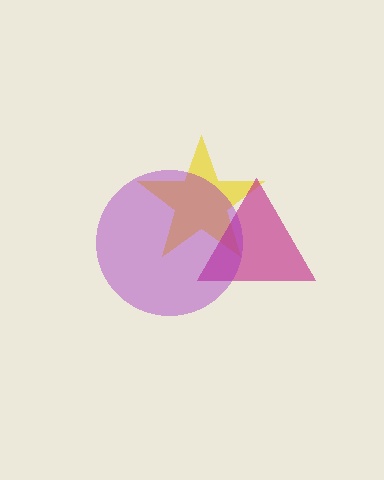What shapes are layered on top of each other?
The layered shapes are: a yellow star, a magenta triangle, a purple circle.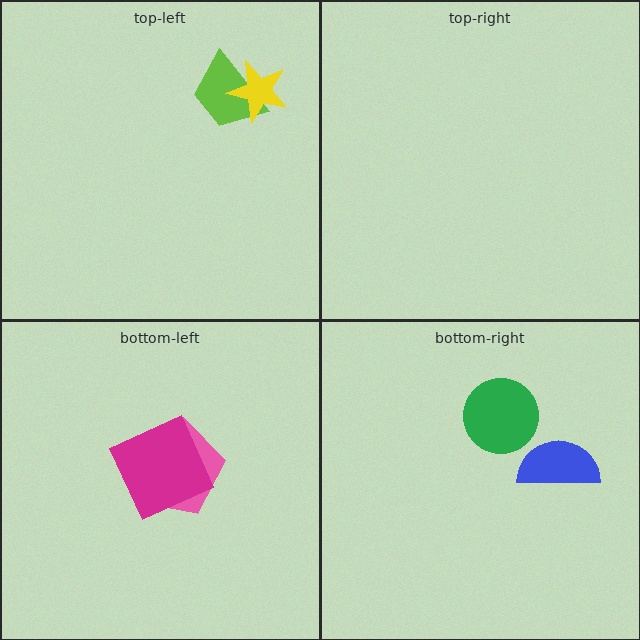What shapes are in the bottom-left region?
The pink pentagon, the magenta diamond.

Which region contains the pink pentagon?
The bottom-left region.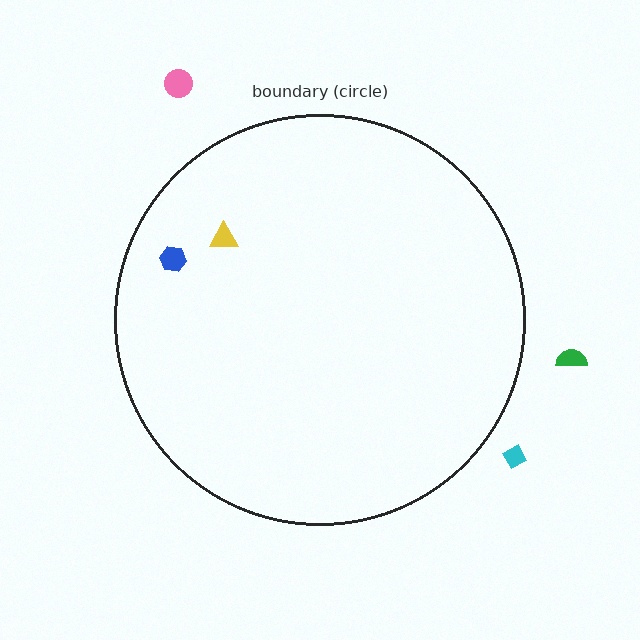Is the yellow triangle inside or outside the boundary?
Inside.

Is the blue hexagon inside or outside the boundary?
Inside.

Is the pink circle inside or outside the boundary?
Outside.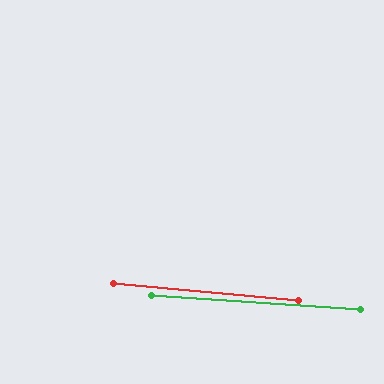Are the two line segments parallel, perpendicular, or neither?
Parallel — their directions differ by only 1.5°.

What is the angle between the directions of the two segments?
Approximately 1 degree.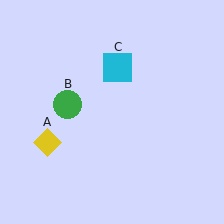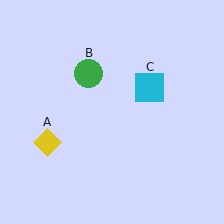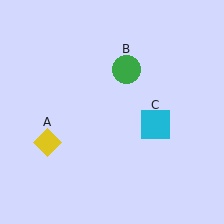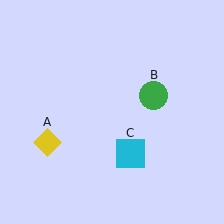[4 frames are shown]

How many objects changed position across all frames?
2 objects changed position: green circle (object B), cyan square (object C).